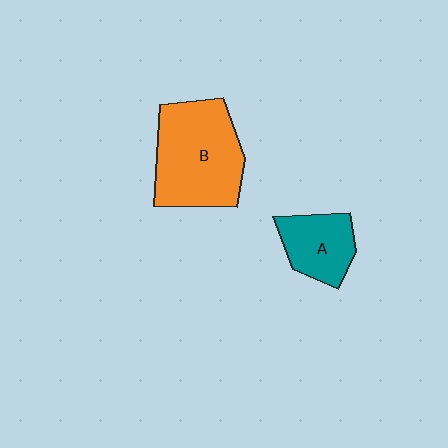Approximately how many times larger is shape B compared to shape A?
Approximately 1.9 times.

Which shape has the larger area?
Shape B (orange).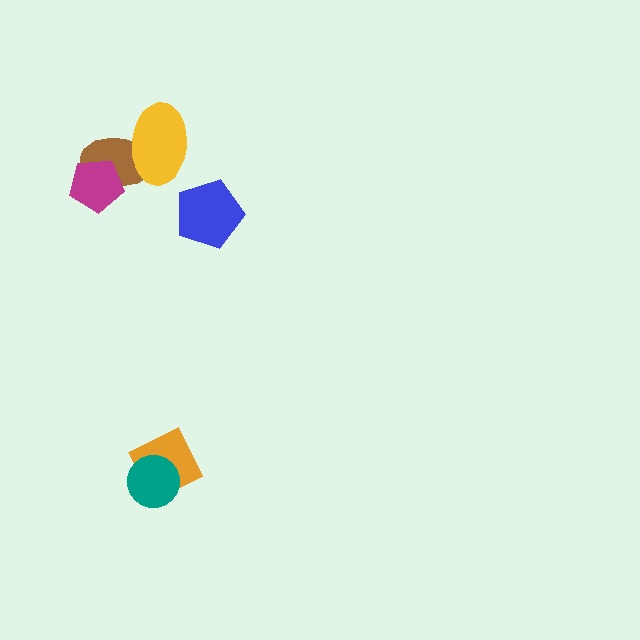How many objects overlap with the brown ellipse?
2 objects overlap with the brown ellipse.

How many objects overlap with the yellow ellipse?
1 object overlaps with the yellow ellipse.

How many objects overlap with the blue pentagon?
0 objects overlap with the blue pentagon.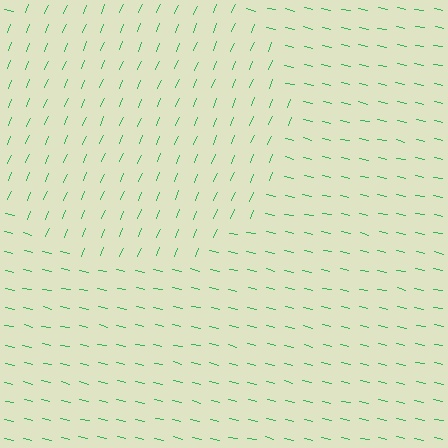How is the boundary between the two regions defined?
The boundary is defined purely by a change in line orientation (approximately 80 degrees difference). All lines are the same color and thickness.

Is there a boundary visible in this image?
Yes, there is a texture boundary formed by a change in line orientation.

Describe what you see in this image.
The image is filled with small green line segments. A circle region in the image has lines oriented differently from the surrounding lines, creating a visible texture boundary.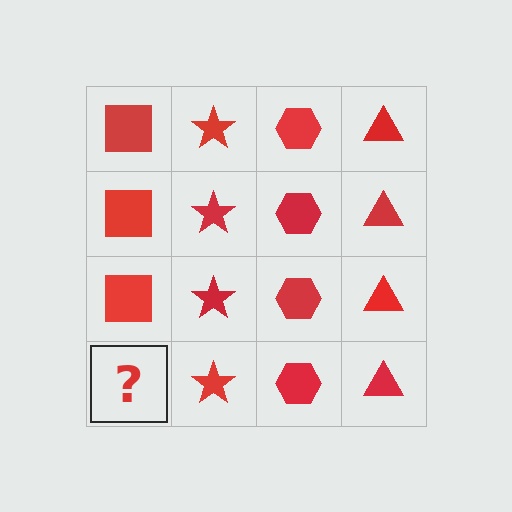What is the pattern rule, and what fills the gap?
The rule is that each column has a consistent shape. The gap should be filled with a red square.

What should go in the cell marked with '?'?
The missing cell should contain a red square.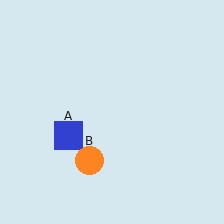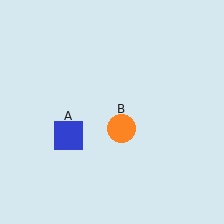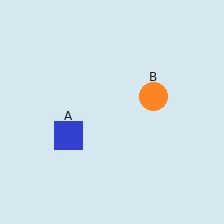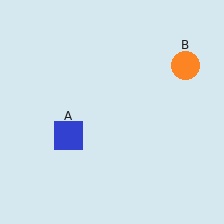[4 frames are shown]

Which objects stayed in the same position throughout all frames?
Blue square (object A) remained stationary.